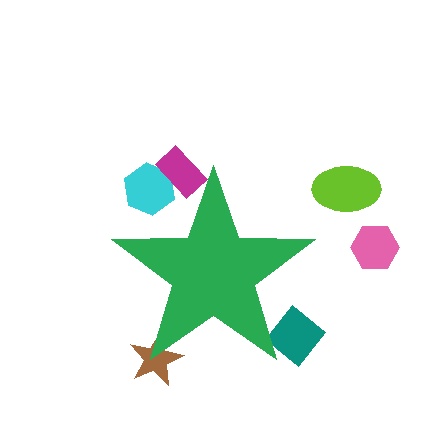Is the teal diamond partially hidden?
Yes, the teal diamond is partially hidden behind the green star.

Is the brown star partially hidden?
Yes, the brown star is partially hidden behind the green star.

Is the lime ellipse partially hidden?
No, the lime ellipse is fully visible.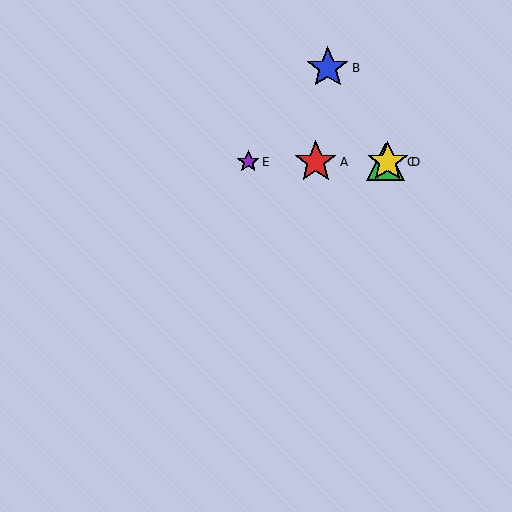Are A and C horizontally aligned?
Yes, both are at y≈162.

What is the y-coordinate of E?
Object E is at y≈162.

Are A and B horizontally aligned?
No, A is at y≈162 and B is at y≈68.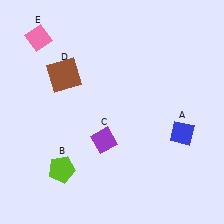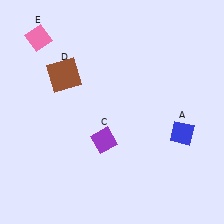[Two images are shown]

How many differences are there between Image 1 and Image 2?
There is 1 difference between the two images.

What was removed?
The lime pentagon (B) was removed in Image 2.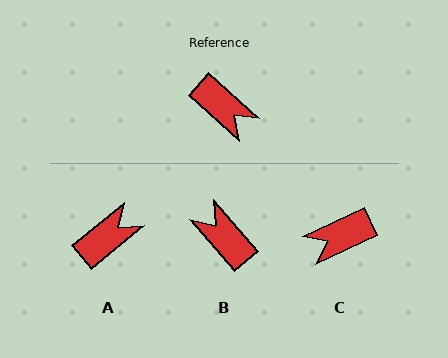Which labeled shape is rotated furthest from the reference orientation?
B, about 173 degrees away.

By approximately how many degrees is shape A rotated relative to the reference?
Approximately 81 degrees counter-clockwise.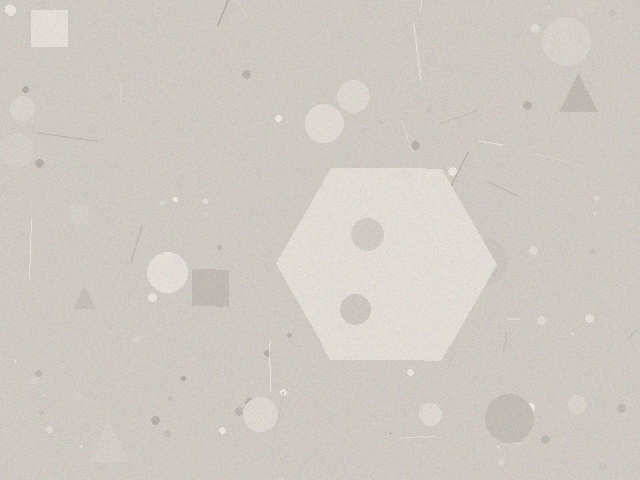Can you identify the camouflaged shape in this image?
The camouflaged shape is a hexagon.